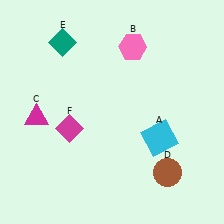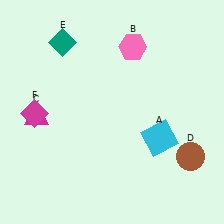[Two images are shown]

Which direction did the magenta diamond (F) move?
The magenta diamond (F) moved left.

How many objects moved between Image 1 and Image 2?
2 objects moved between the two images.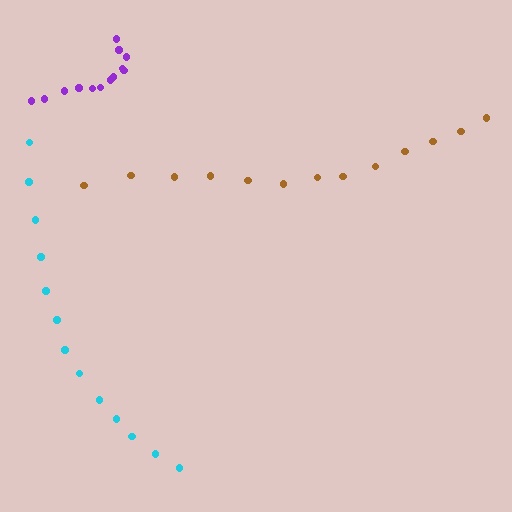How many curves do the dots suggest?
There are 3 distinct paths.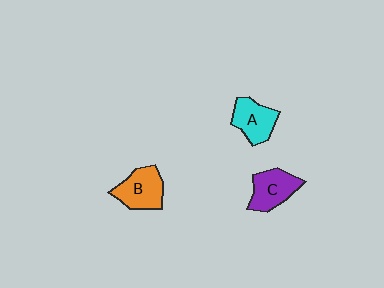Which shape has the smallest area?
Shape A (cyan).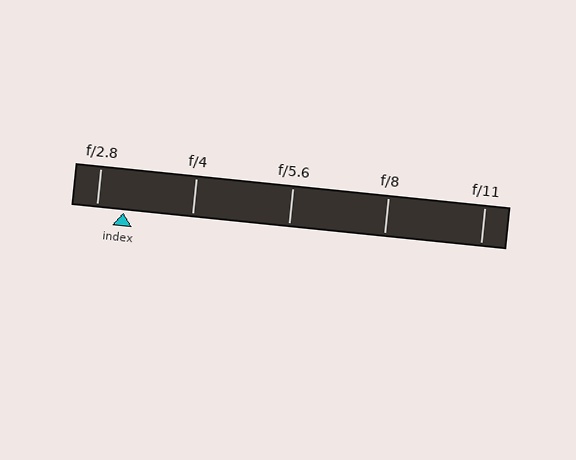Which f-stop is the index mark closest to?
The index mark is closest to f/2.8.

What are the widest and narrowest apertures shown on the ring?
The widest aperture shown is f/2.8 and the narrowest is f/11.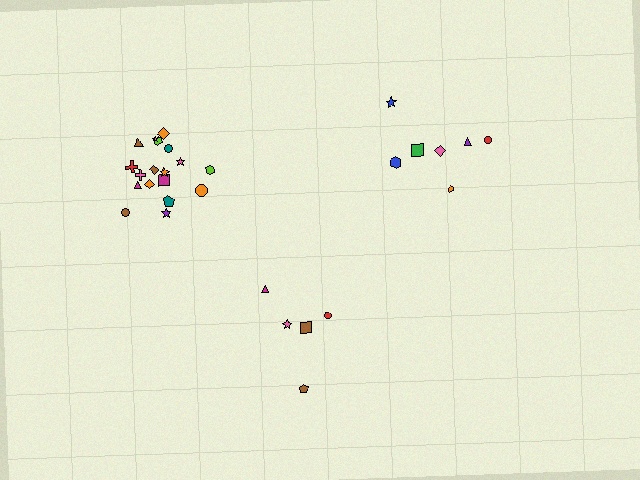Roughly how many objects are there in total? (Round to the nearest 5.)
Roughly 30 objects in total.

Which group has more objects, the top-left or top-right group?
The top-left group.